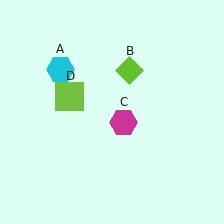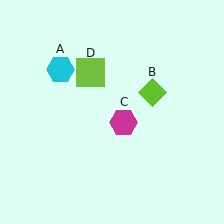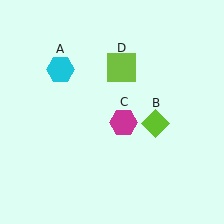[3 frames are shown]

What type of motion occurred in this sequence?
The lime diamond (object B), lime square (object D) rotated clockwise around the center of the scene.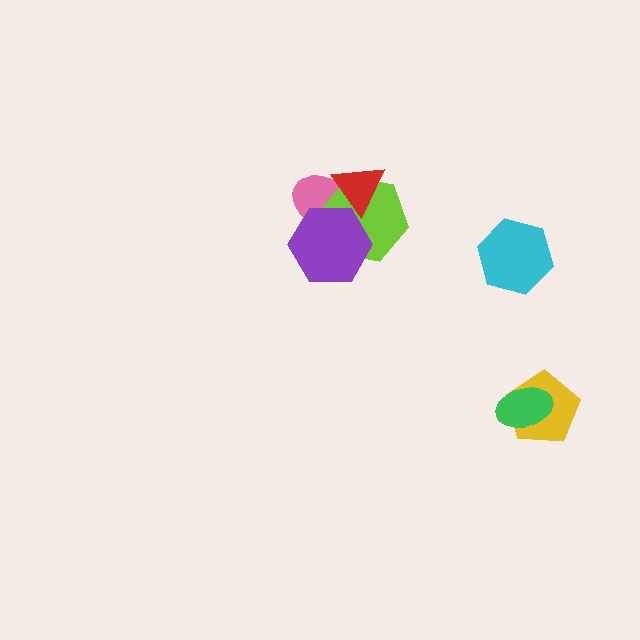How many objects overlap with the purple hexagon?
3 objects overlap with the purple hexagon.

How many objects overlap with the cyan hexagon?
0 objects overlap with the cyan hexagon.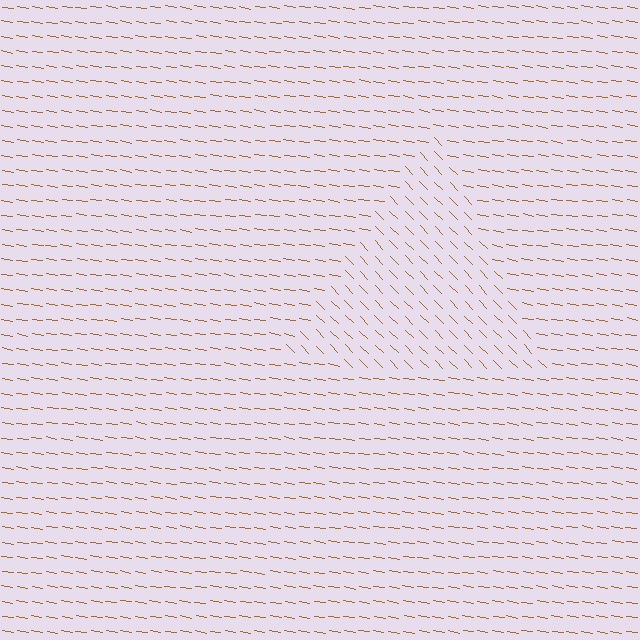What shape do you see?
I see a triangle.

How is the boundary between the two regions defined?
The boundary is defined purely by a change in line orientation (approximately 36 degrees difference). All lines are the same color and thickness.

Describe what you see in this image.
The image is filled with small brown line segments. A triangle region in the image has lines oriented differently from the surrounding lines, creating a visible texture boundary.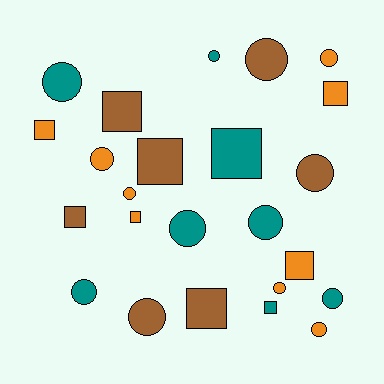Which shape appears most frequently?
Circle, with 14 objects.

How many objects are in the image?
There are 24 objects.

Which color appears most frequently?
Orange, with 9 objects.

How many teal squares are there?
There are 2 teal squares.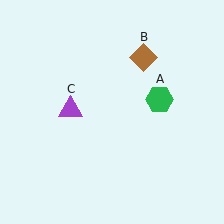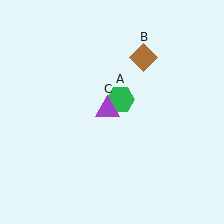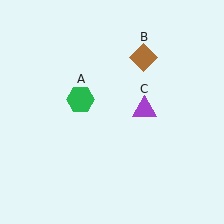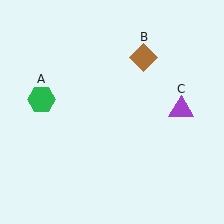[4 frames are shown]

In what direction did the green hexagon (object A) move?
The green hexagon (object A) moved left.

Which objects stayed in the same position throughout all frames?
Brown diamond (object B) remained stationary.